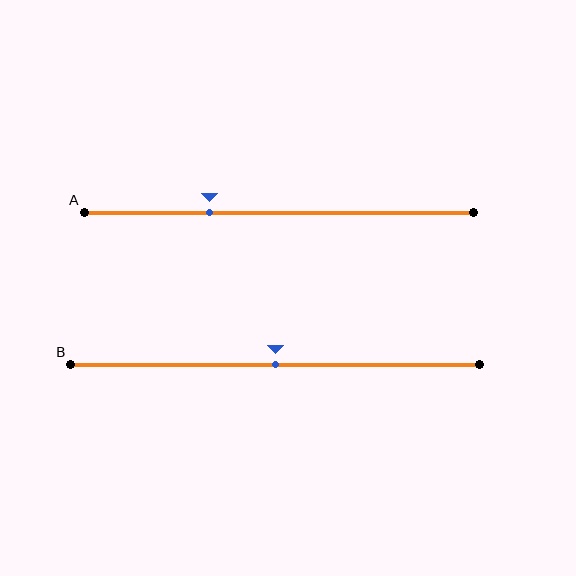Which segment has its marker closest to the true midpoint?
Segment B has its marker closest to the true midpoint.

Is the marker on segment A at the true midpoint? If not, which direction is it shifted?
No, the marker on segment A is shifted to the left by about 18% of the segment length.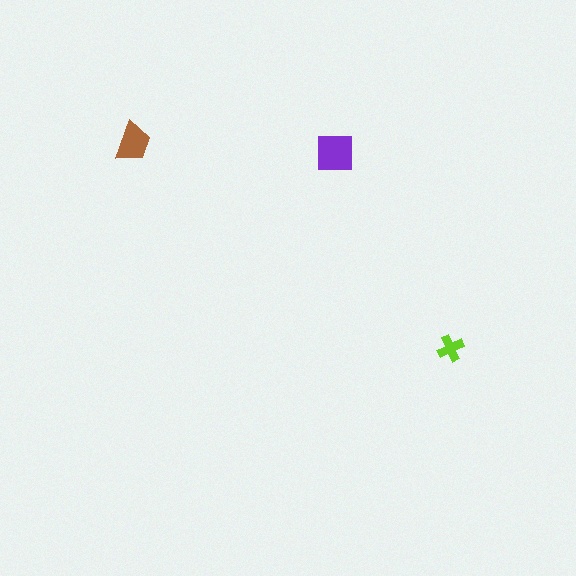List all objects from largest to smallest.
The purple square, the brown trapezoid, the lime cross.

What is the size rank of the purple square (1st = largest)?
1st.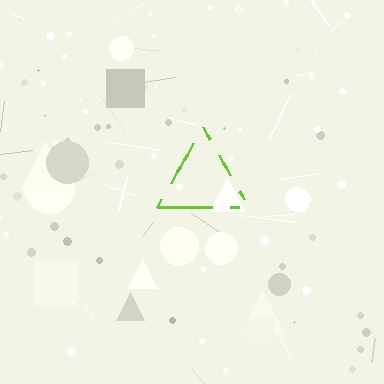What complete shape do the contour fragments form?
The contour fragments form a triangle.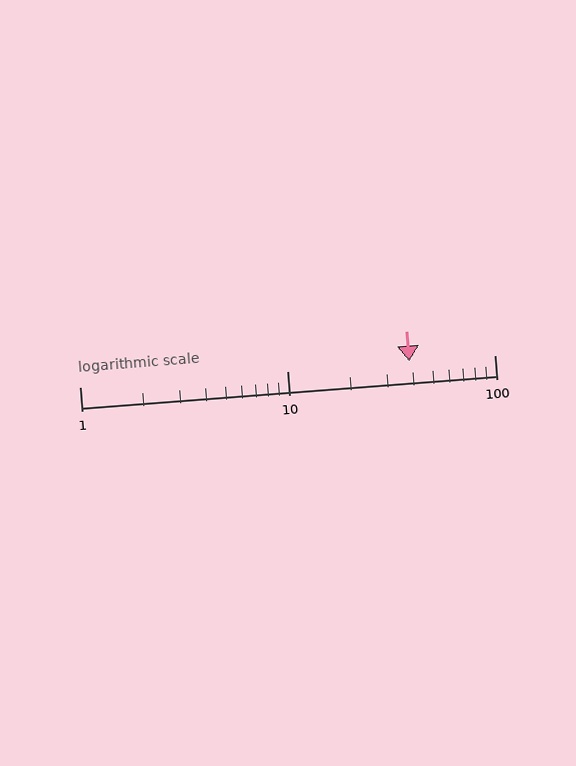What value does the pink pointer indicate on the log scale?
The pointer indicates approximately 39.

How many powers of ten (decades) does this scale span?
The scale spans 2 decades, from 1 to 100.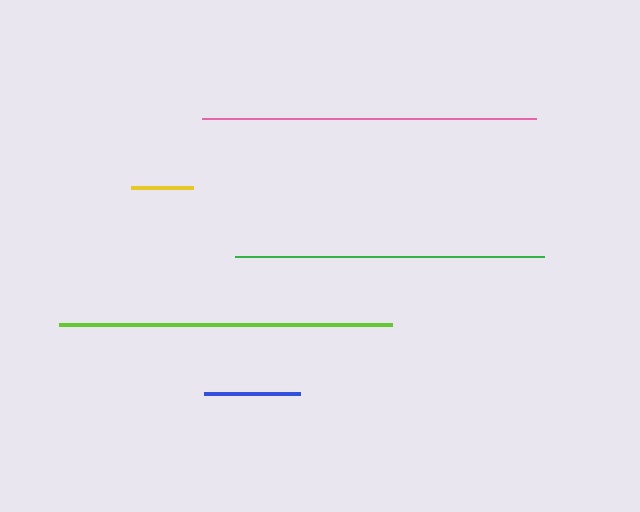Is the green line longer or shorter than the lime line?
The lime line is longer than the green line.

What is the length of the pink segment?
The pink segment is approximately 334 pixels long.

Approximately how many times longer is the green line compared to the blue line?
The green line is approximately 3.2 times the length of the blue line.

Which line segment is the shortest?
The yellow line is the shortest at approximately 63 pixels.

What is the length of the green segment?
The green segment is approximately 309 pixels long.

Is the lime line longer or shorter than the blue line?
The lime line is longer than the blue line.